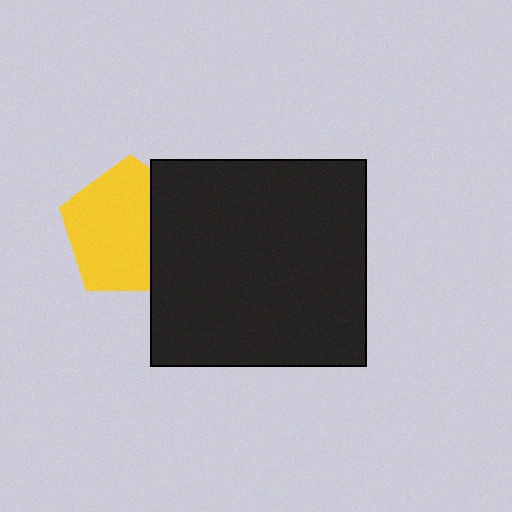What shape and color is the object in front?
The object in front is a black rectangle.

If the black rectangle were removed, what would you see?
You would see the complete yellow pentagon.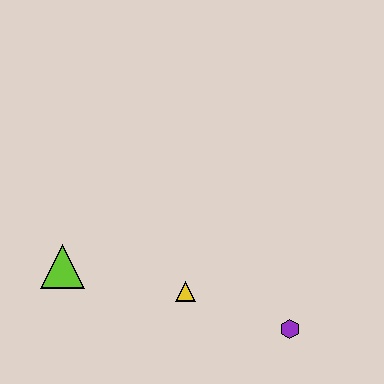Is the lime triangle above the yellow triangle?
Yes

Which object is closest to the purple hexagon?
The yellow triangle is closest to the purple hexagon.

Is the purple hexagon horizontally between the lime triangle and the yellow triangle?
No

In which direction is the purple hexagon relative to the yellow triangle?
The purple hexagon is to the right of the yellow triangle.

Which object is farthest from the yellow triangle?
The lime triangle is farthest from the yellow triangle.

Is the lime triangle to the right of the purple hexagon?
No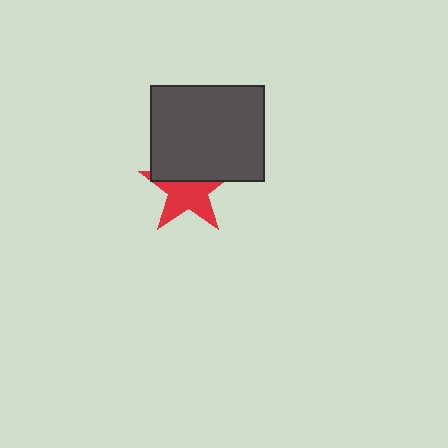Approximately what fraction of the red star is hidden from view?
Roughly 40% of the red star is hidden behind the dark gray rectangle.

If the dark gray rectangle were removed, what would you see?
You would see the complete red star.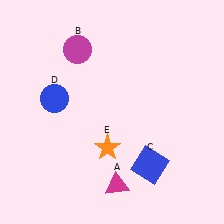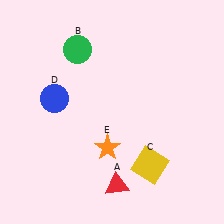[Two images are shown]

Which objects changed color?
A changed from magenta to red. B changed from magenta to green. C changed from blue to yellow.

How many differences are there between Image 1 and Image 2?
There are 3 differences between the two images.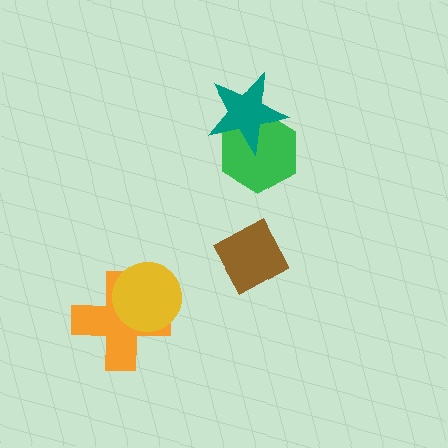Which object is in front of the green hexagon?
The teal star is in front of the green hexagon.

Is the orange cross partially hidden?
Yes, it is partially covered by another shape.